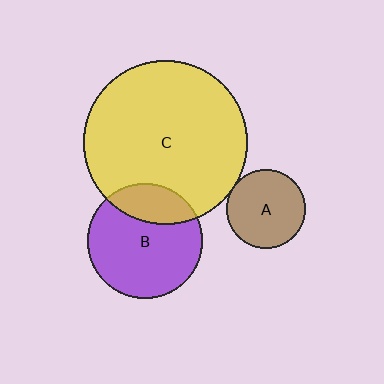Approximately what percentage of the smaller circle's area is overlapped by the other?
Approximately 25%.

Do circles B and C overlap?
Yes.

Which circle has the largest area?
Circle C (yellow).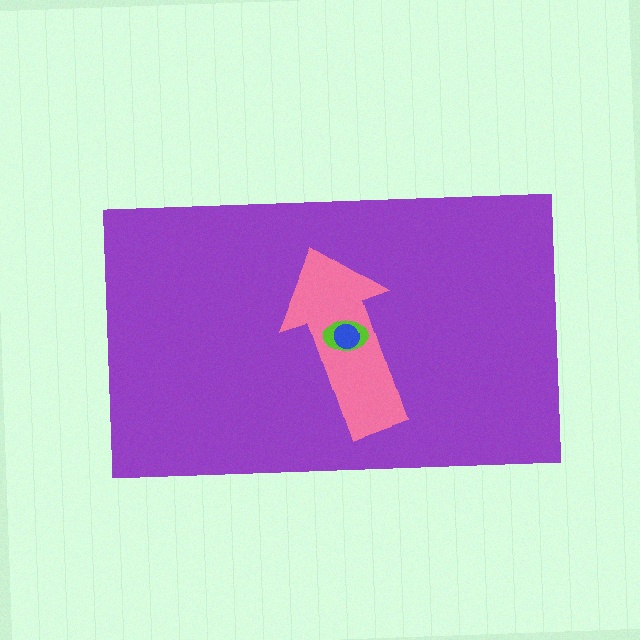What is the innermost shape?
The blue circle.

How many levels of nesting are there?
4.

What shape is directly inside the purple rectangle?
The pink arrow.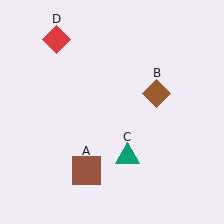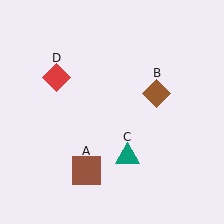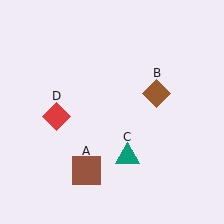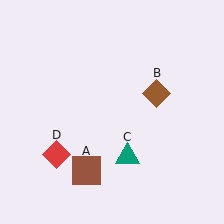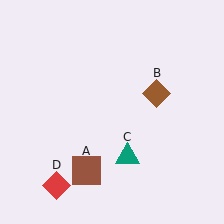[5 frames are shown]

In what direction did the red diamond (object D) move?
The red diamond (object D) moved down.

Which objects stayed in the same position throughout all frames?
Brown square (object A) and brown diamond (object B) and teal triangle (object C) remained stationary.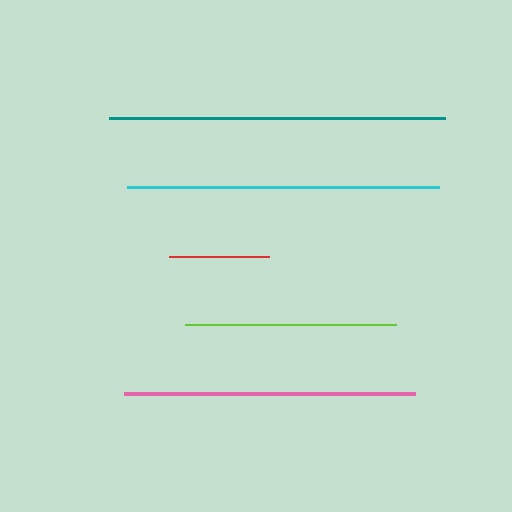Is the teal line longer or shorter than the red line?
The teal line is longer than the red line.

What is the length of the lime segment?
The lime segment is approximately 211 pixels long.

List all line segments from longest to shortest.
From longest to shortest: teal, cyan, pink, lime, red.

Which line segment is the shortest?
The red line is the shortest at approximately 100 pixels.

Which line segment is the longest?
The teal line is the longest at approximately 336 pixels.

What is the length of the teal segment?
The teal segment is approximately 336 pixels long.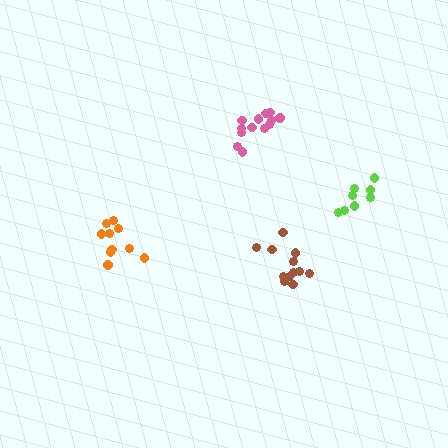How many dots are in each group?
Group 1: 10 dots, Group 2: 13 dots, Group 3: 13 dots, Group 4: 8 dots (44 total).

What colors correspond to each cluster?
The clusters are colored: orange, brown, pink, lime.